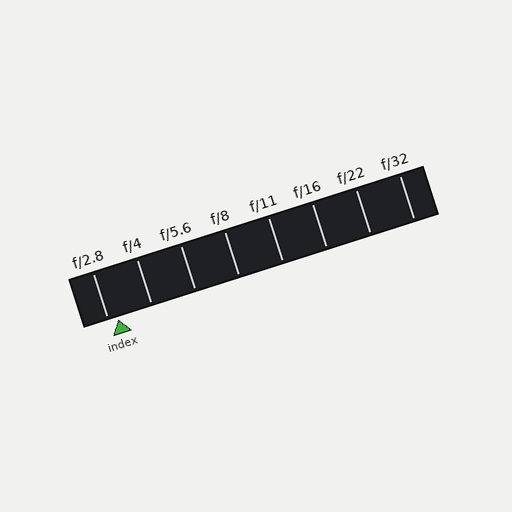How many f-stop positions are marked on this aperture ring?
There are 8 f-stop positions marked.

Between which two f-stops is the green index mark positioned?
The index mark is between f/2.8 and f/4.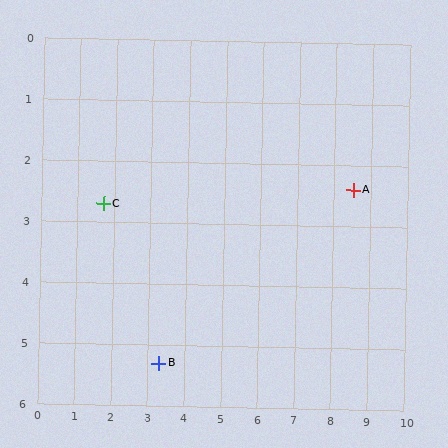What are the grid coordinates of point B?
Point B is at approximately (3.3, 5.3).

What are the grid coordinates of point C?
Point C is at approximately (1.7, 2.7).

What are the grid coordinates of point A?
Point A is at approximately (8.5, 2.4).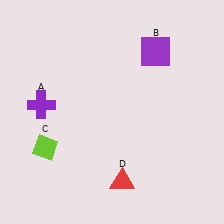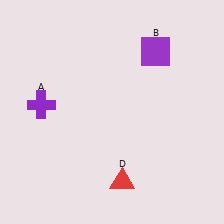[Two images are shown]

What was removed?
The lime diamond (C) was removed in Image 2.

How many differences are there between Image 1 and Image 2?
There is 1 difference between the two images.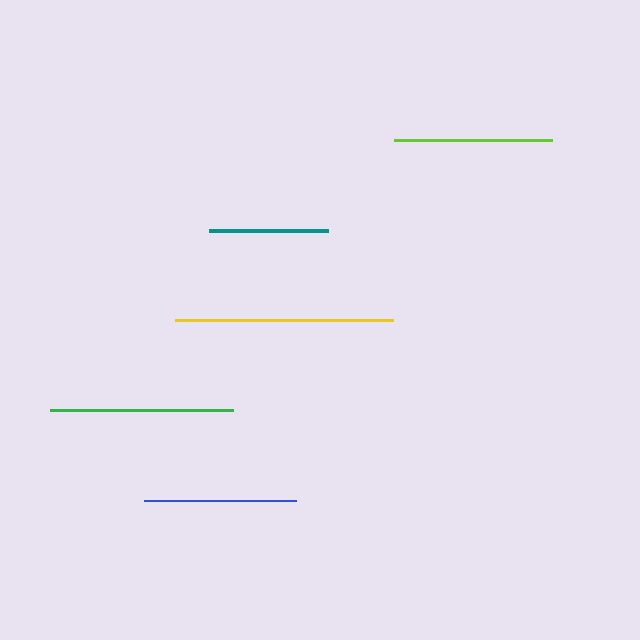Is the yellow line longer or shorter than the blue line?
The yellow line is longer than the blue line.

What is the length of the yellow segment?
The yellow segment is approximately 218 pixels long.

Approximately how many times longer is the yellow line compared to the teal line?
The yellow line is approximately 1.8 times the length of the teal line.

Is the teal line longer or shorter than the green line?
The green line is longer than the teal line.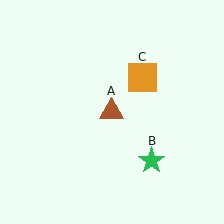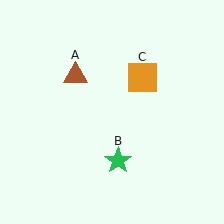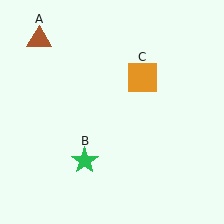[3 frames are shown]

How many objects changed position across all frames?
2 objects changed position: brown triangle (object A), green star (object B).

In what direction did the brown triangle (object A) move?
The brown triangle (object A) moved up and to the left.